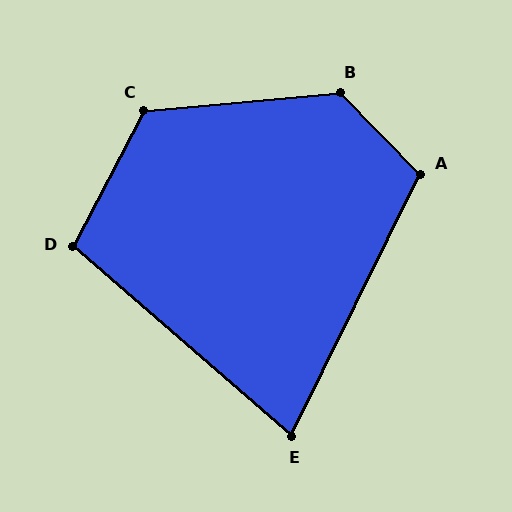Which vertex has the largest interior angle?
B, at approximately 129 degrees.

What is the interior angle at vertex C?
Approximately 123 degrees (obtuse).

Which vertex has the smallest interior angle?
E, at approximately 75 degrees.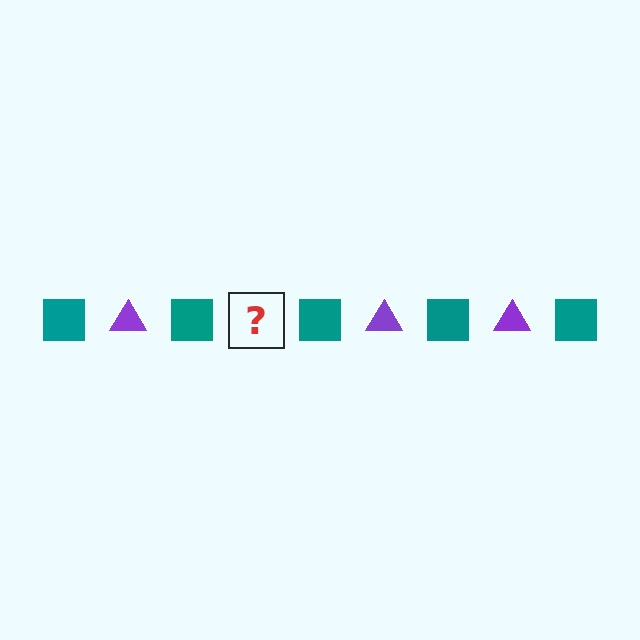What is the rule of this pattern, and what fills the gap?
The rule is that the pattern alternates between teal square and purple triangle. The gap should be filled with a purple triangle.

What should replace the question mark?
The question mark should be replaced with a purple triangle.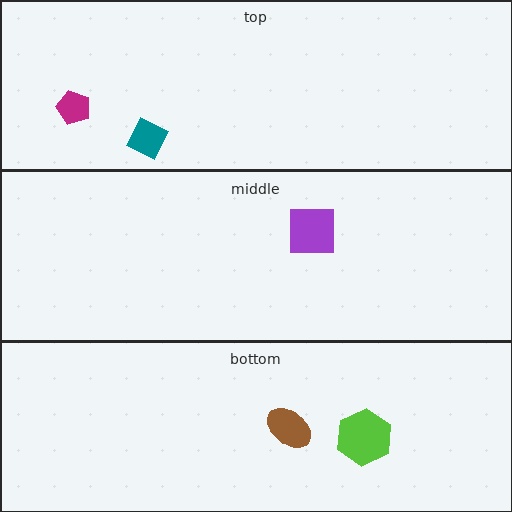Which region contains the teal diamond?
The top region.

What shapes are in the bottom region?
The brown ellipse, the lime hexagon.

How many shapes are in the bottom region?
2.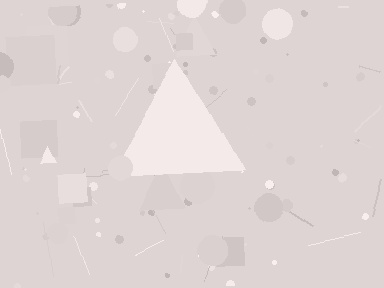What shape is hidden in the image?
A triangle is hidden in the image.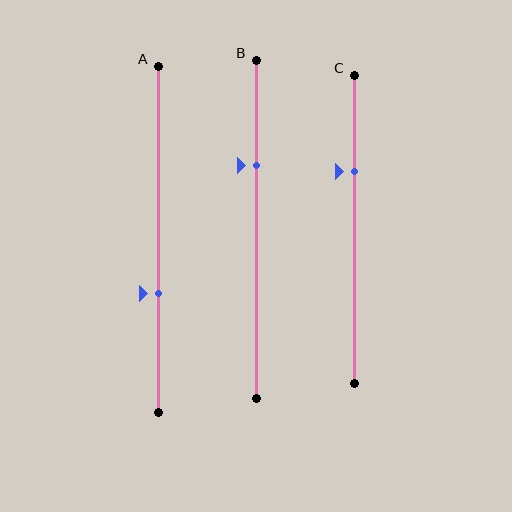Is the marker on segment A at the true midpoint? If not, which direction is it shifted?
No, the marker on segment A is shifted downward by about 16% of the segment length.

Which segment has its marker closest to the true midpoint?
Segment A has its marker closest to the true midpoint.